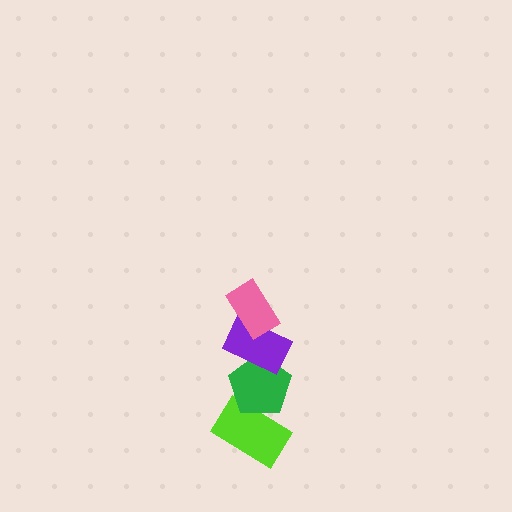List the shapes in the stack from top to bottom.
From top to bottom: the pink rectangle, the purple rectangle, the green pentagon, the lime rectangle.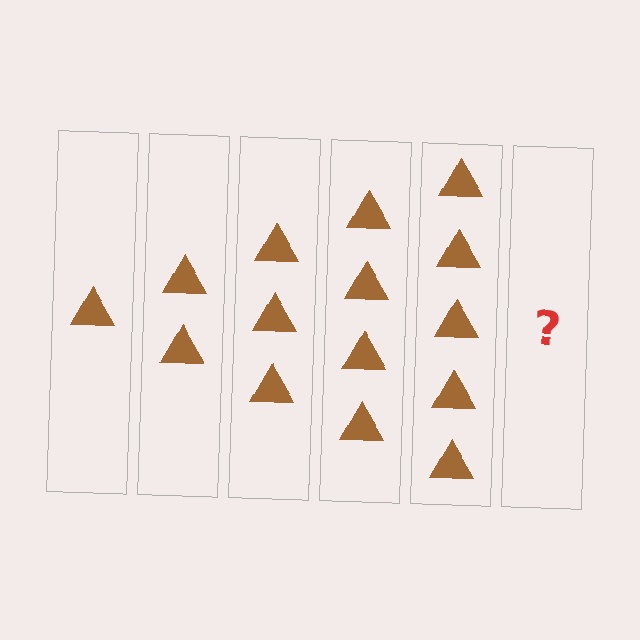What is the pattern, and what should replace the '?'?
The pattern is that each step adds one more triangle. The '?' should be 6 triangles.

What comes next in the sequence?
The next element should be 6 triangles.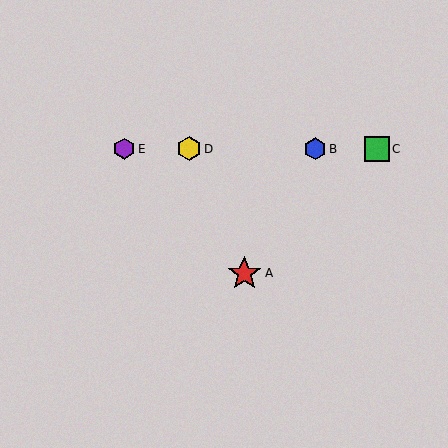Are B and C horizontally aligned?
Yes, both are at y≈149.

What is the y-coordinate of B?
Object B is at y≈149.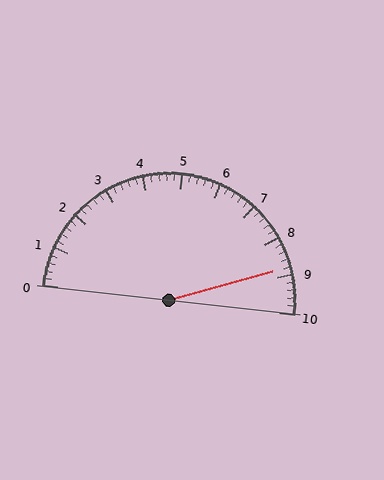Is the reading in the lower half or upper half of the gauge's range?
The reading is in the upper half of the range (0 to 10).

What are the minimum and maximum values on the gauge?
The gauge ranges from 0 to 10.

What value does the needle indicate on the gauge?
The needle indicates approximately 8.8.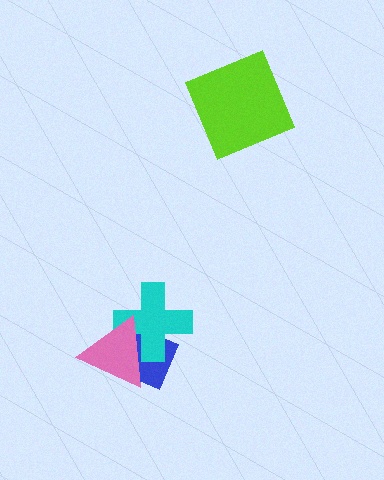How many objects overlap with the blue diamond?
2 objects overlap with the blue diamond.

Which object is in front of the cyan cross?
The pink triangle is in front of the cyan cross.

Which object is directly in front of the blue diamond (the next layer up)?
The cyan cross is directly in front of the blue diamond.